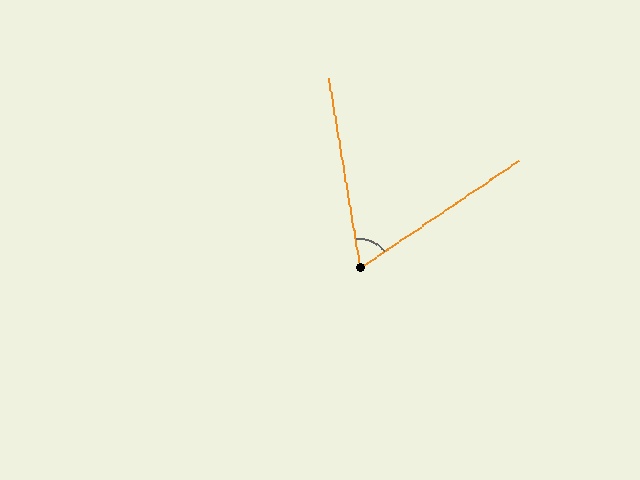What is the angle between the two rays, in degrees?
Approximately 66 degrees.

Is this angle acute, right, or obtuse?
It is acute.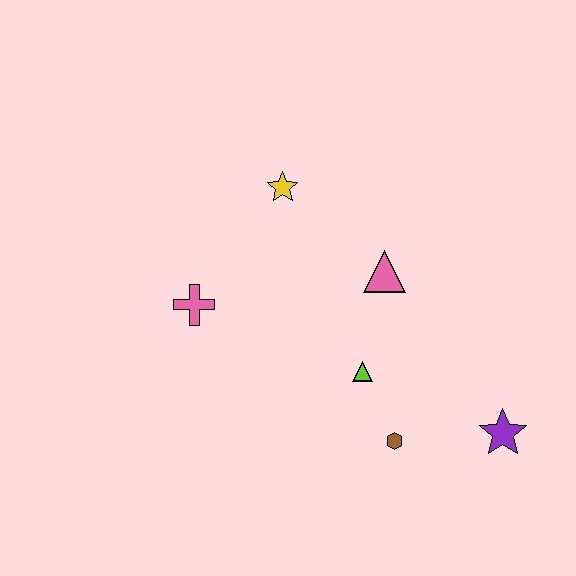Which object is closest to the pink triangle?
The lime triangle is closest to the pink triangle.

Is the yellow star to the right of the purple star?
No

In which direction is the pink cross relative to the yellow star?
The pink cross is below the yellow star.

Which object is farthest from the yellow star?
The purple star is farthest from the yellow star.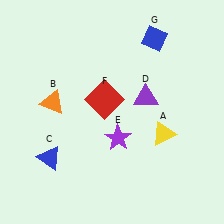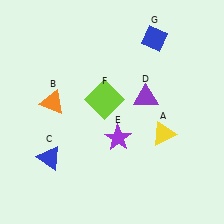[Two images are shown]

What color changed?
The square (F) changed from red in Image 1 to lime in Image 2.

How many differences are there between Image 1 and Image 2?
There is 1 difference between the two images.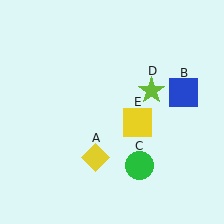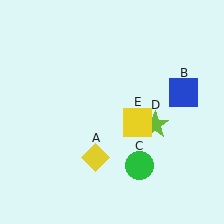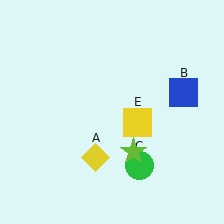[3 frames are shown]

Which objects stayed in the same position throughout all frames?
Yellow diamond (object A) and blue square (object B) and green circle (object C) and yellow square (object E) remained stationary.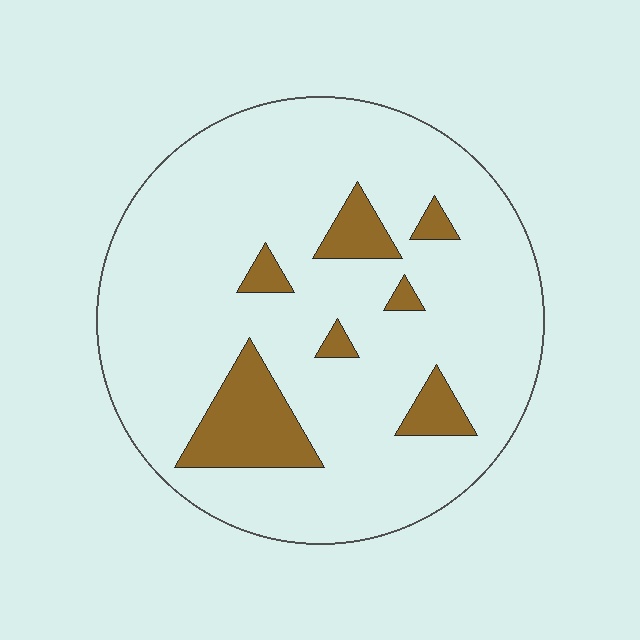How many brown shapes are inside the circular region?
7.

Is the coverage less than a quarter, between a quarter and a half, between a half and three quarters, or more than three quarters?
Less than a quarter.